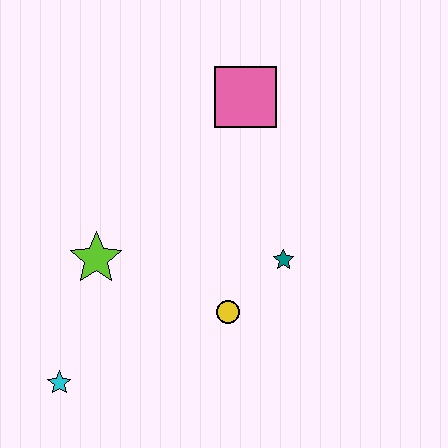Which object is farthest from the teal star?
The cyan star is farthest from the teal star.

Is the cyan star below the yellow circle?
Yes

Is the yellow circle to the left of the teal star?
Yes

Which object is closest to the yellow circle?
The teal star is closest to the yellow circle.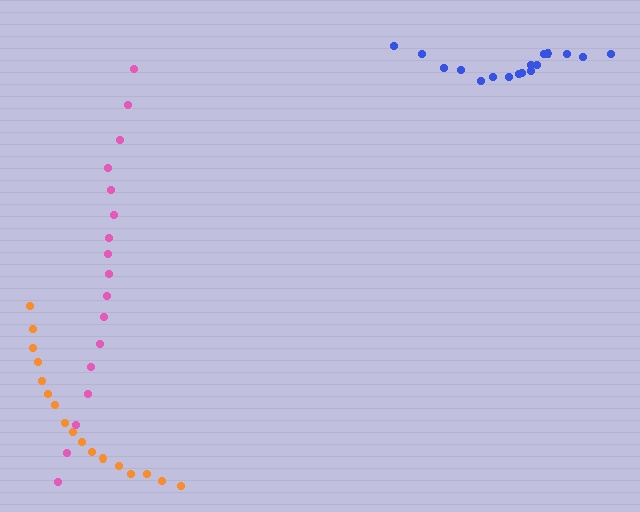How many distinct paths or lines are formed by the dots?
There are 3 distinct paths.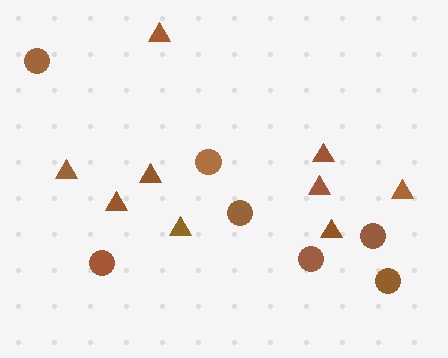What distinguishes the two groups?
There are 2 groups: one group of triangles (9) and one group of circles (7).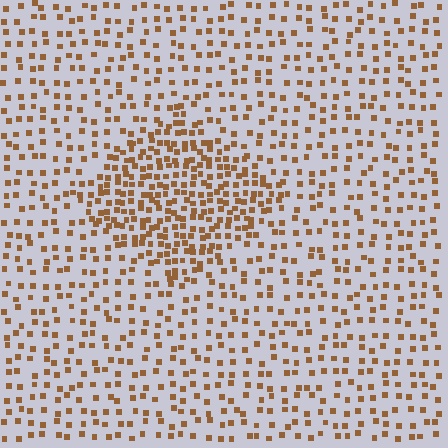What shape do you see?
I see a diamond.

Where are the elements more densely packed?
The elements are more densely packed inside the diamond boundary.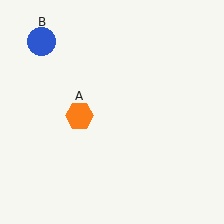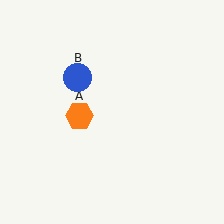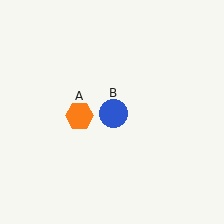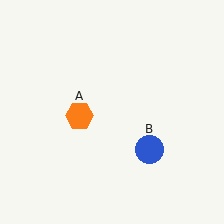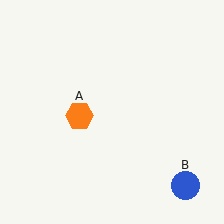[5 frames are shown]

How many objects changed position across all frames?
1 object changed position: blue circle (object B).